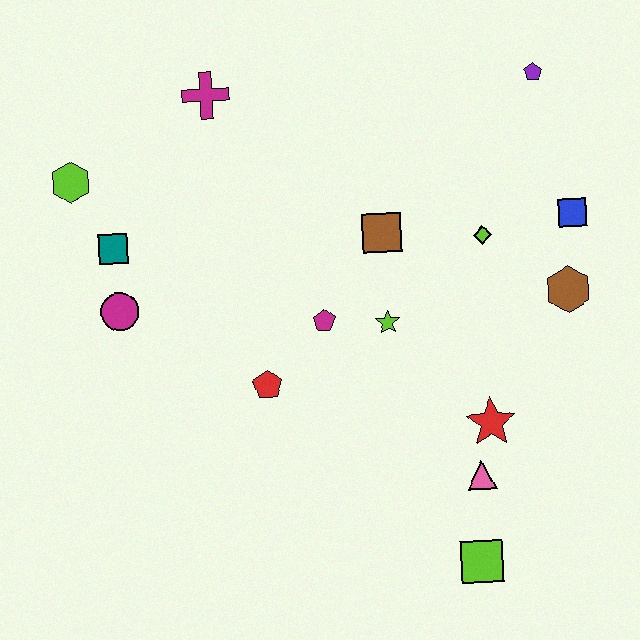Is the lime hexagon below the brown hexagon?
No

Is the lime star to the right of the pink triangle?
No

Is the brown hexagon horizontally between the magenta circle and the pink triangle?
No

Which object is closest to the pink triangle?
The red star is closest to the pink triangle.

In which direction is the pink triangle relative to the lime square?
The pink triangle is above the lime square.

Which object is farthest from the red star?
The lime hexagon is farthest from the red star.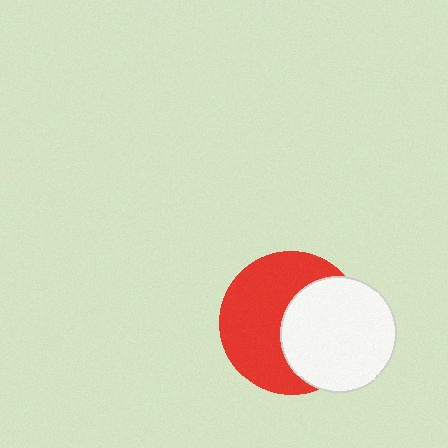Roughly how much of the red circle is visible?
About half of it is visible (roughly 57%).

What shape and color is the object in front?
The object in front is a white circle.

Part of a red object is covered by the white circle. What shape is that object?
It is a circle.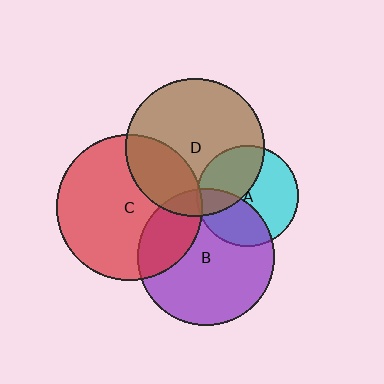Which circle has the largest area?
Circle C (red).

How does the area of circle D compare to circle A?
Approximately 1.9 times.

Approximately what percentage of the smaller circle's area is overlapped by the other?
Approximately 25%.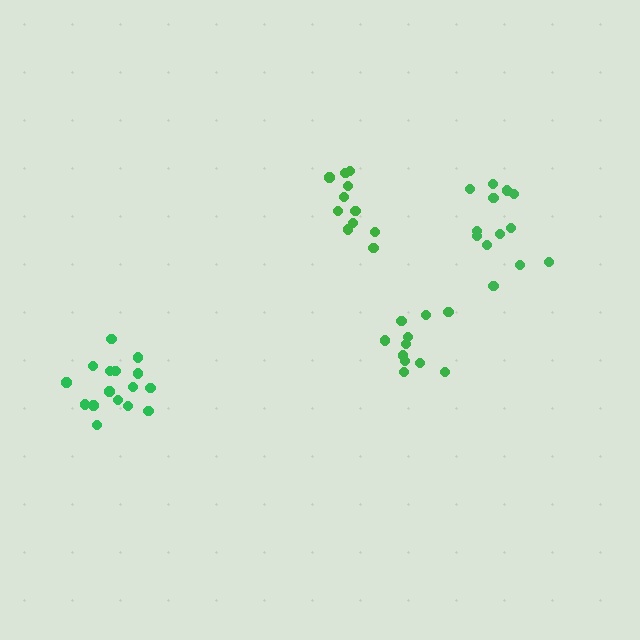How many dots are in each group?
Group 1: 11 dots, Group 2: 11 dots, Group 3: 13 dots, Group 4: 16 dots (51 total).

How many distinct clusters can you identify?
There are 4 distinct clusters.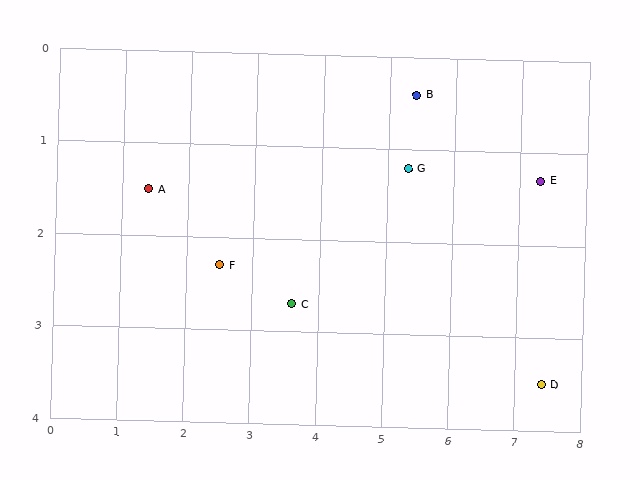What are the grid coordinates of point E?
Point E is at approximately (7.3, 1.3).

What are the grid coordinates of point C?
Point C is at approximately (3.6, 2.7).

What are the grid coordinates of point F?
Point F is at approximately (2.5, 2.3).